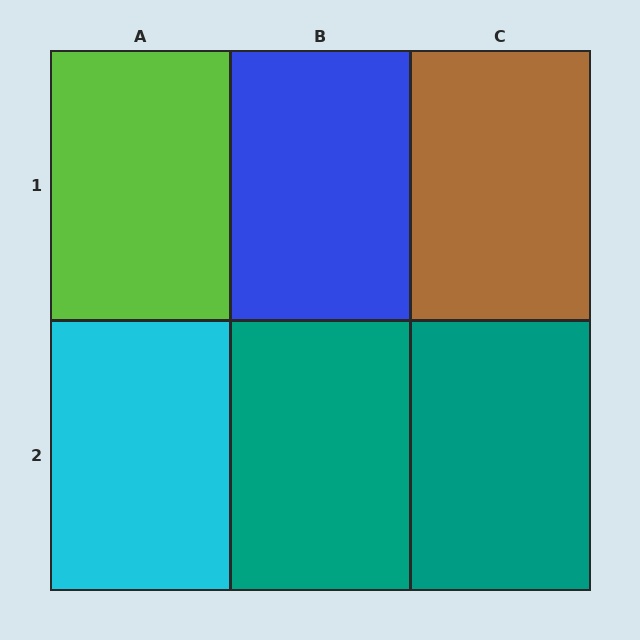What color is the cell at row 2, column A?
Cyan.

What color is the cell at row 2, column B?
Teal.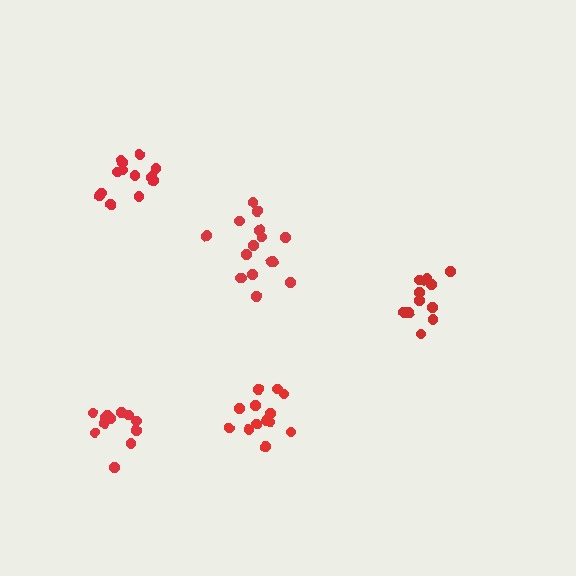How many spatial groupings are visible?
There are 5 spatial groupings.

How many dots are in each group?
Group 1: 14 dots, Group 2: 13 dots, Group 3: 12 dots, Group 4: 16 dots, Group 5: 12 dots (67 total).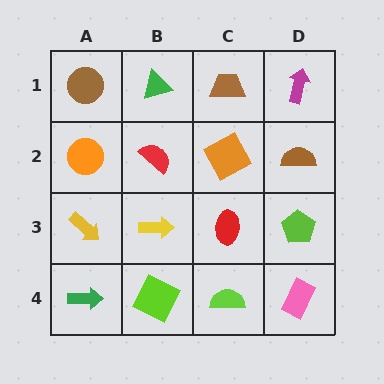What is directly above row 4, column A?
A yellow arrow.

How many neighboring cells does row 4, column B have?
3.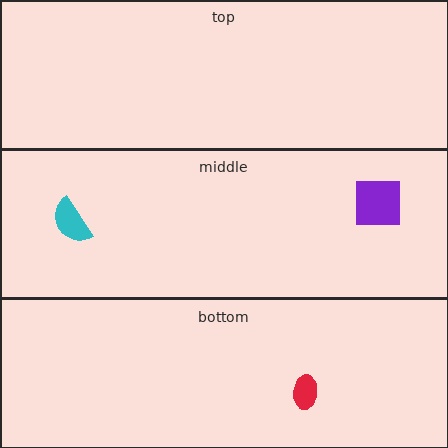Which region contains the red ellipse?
The bottom region.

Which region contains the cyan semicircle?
The middle region.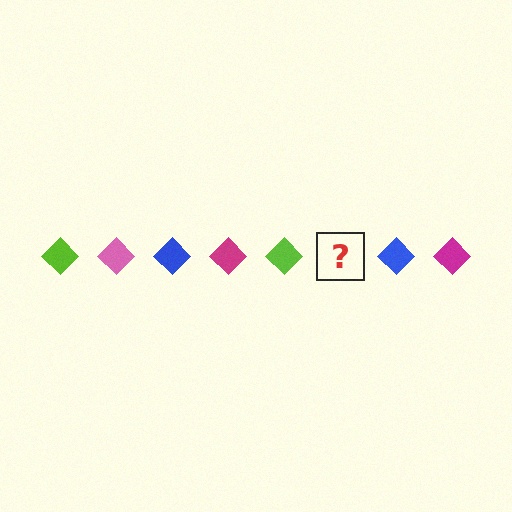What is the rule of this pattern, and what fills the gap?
The rule is that the pattern cycles through lime, pink, blue, magenta diamonds. The gap should be filled with a pink diamond.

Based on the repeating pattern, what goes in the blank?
The blank should be a pink diamond.